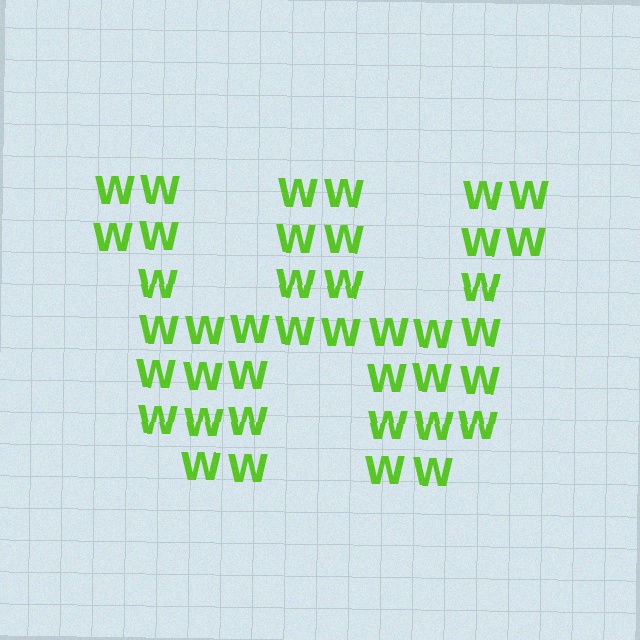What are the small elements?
The small elements are letter W's.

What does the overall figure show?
The overall figure shows the letter W.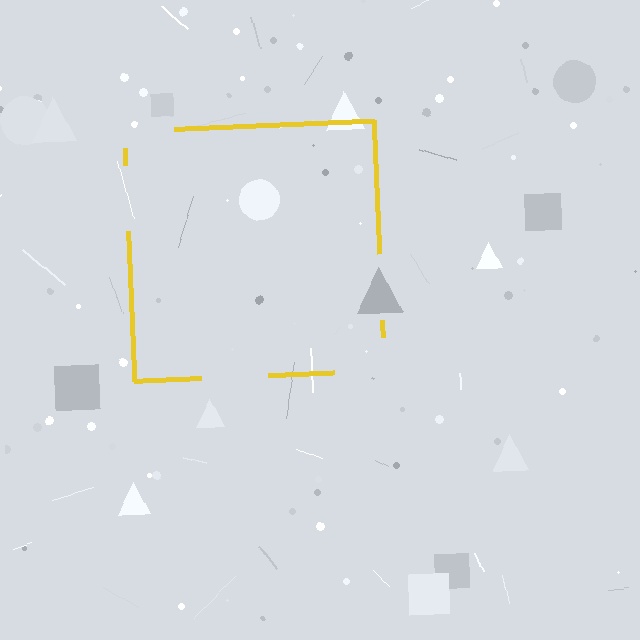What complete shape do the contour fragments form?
The contour fragments form a square.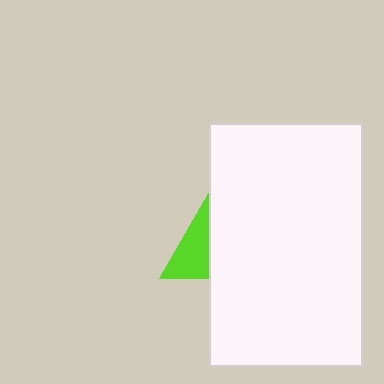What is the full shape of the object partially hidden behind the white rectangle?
The partially hidden object is a lime triangle.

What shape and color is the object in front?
The object in front is a white rectangle.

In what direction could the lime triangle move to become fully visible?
The lime triangle could move left. That would shift it out from behind the white rectangle entirely.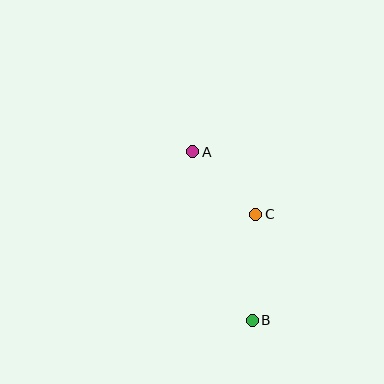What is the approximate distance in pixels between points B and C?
The distance between B and C is approximately 106 pixels.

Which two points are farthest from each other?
Points A and B are farthest from each other.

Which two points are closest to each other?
Points A and C are closest to each other.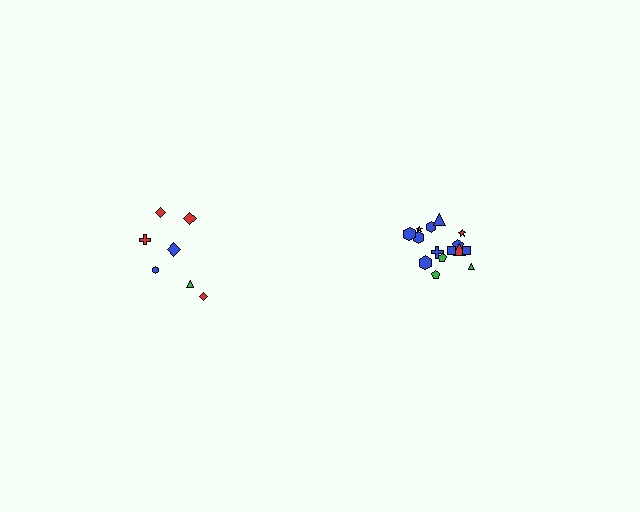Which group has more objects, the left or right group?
The right group.